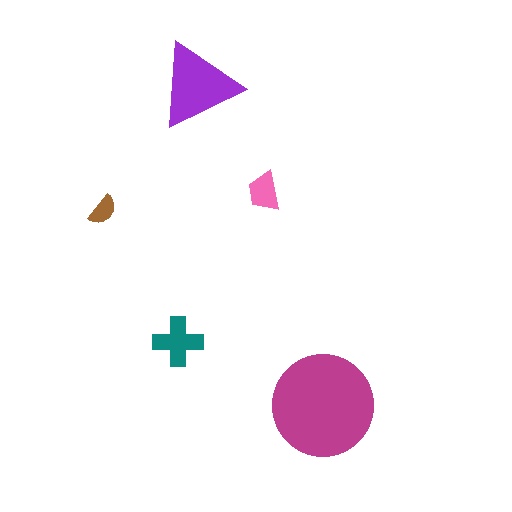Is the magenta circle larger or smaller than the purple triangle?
Larger.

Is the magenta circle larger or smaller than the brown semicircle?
Larger.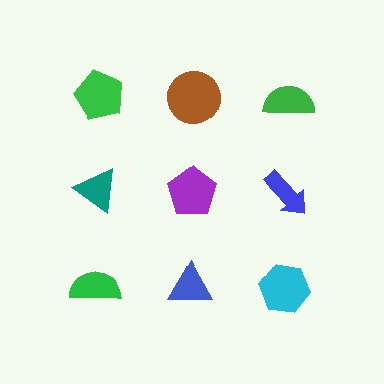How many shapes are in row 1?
3 shapes.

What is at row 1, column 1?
A green pentagon.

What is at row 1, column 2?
A brown circle.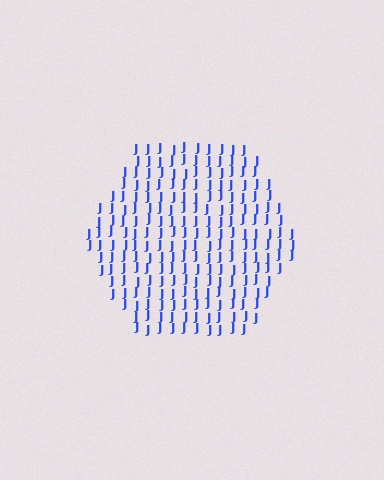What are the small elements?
The small elements are letter J's.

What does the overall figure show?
The overall figure shows a hexagon.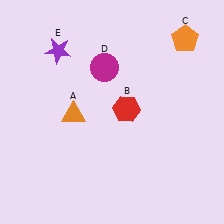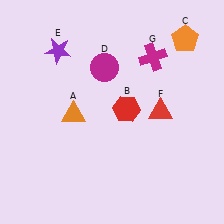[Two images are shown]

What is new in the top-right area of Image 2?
A magenta cross (G) was added in the top-right area of Image 2.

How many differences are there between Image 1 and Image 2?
There are 2 differences between the two images.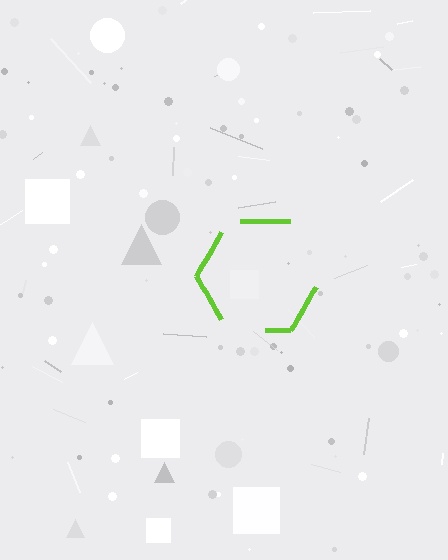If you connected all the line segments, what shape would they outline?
They would outline a hexagon.